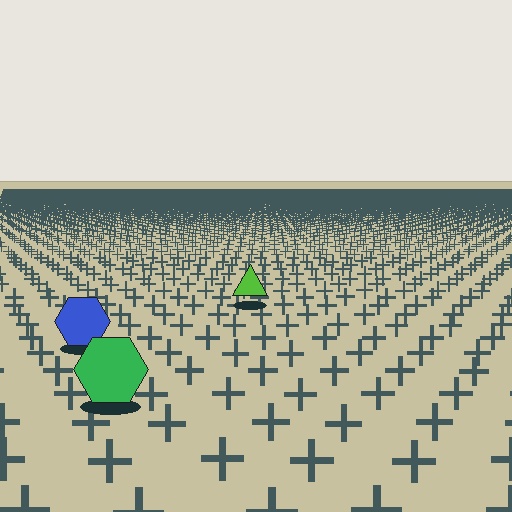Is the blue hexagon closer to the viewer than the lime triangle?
Yes. The blue hexagon is closer — you can tell from the texture gradient: the ground texture is coarser near it.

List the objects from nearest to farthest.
From nearest to farthest: the green hexagon, the blue hexagon, the lime triangle.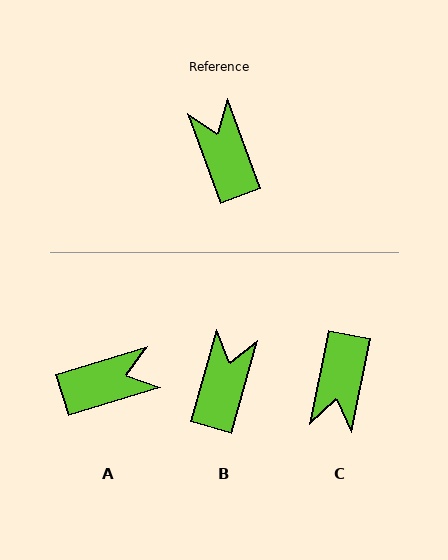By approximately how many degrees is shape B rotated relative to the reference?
Approximately 36 degrees clockwise.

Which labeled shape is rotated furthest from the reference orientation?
C, about 149 degrees away.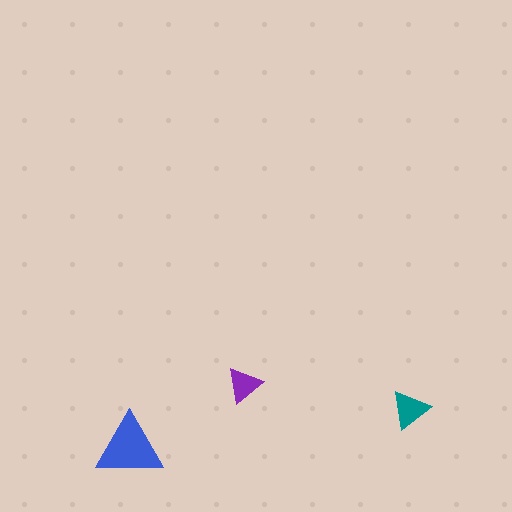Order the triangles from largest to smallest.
the blue one, the teal one, the purple one.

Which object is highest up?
The purple triangle is topmost.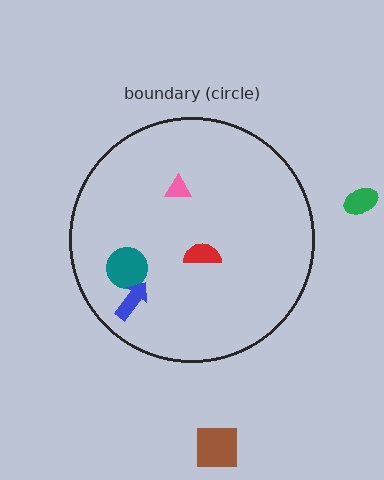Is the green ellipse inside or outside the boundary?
Outside.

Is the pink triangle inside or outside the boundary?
Inside.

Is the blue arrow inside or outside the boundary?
Inside.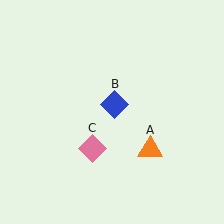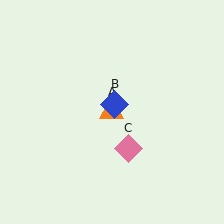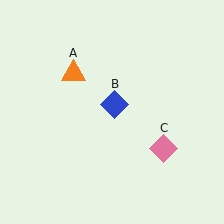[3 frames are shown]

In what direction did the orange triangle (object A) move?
The orange triangle (object A) moved up and to the left.